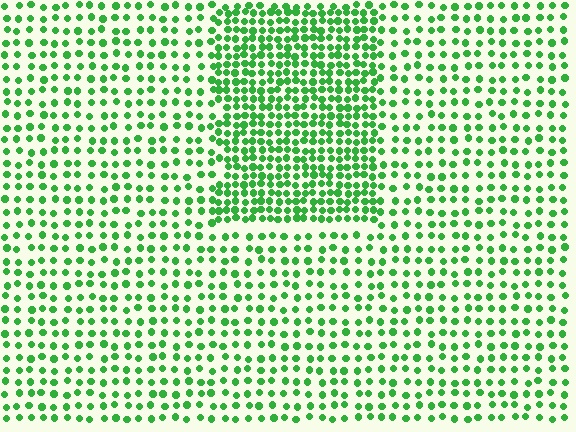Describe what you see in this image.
The image contains small green elements arranged at two different densities. A rectangle-shaped region is visible where the elements are more densely packed than the surrounding area.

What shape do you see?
I see a rectangle.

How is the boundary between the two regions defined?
The boundary is defined by a change in element density (approximately 2.0x ratio). All elements are the same color, size, and shape.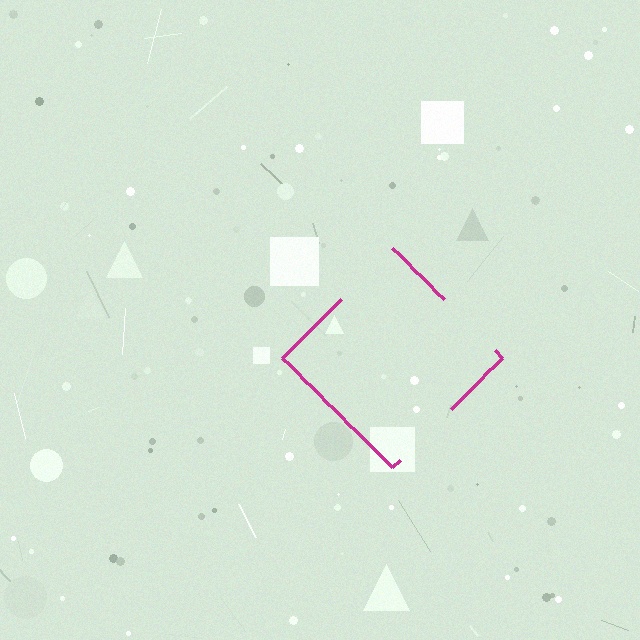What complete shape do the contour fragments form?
The contour fragments form a diamond.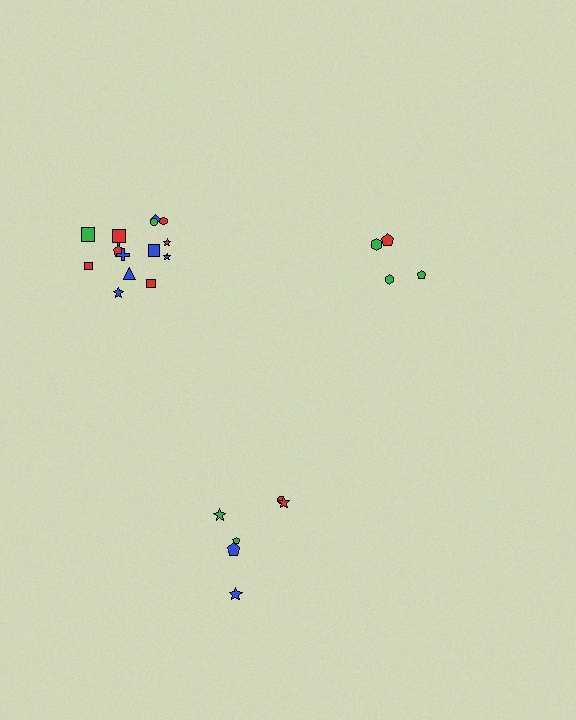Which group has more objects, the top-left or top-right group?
The top-left group.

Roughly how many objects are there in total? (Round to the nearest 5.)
Roughly 25 objects in total.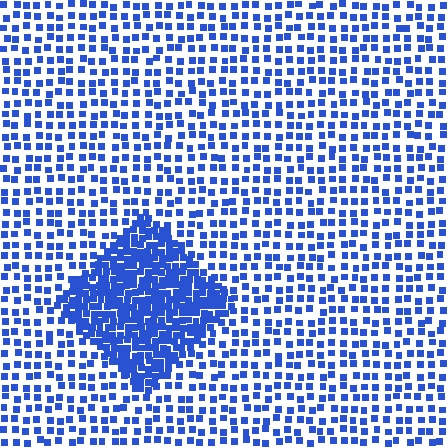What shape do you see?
I see a diamond.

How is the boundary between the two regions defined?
The boundary is defined by a change in element density (approximately 2.5x ratio). All elements are the same color, size, and shape.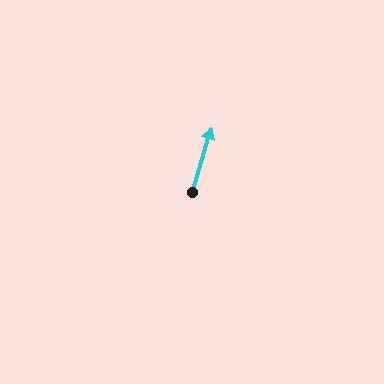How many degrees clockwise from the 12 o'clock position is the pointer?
Approximately 17 degrees.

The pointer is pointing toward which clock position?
Roughly 1 o'clock.